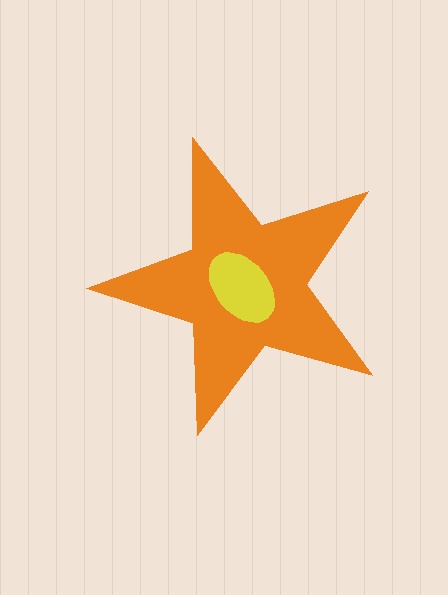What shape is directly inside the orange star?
The yellow ellipse.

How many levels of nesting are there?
2.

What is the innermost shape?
The yellow ellipse.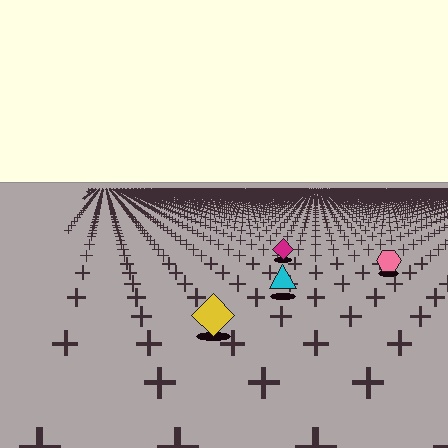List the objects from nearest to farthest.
From nearest to farthest: the yellow diamond, the cyan triangle, the pink hexagon, the magenta diamond.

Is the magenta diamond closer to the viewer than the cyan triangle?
No. The cyan triangle is closer — you can tell from the texture gradient: the ground texture is coarser near it.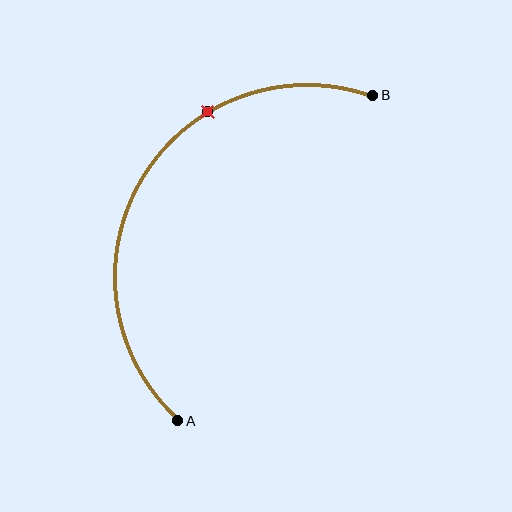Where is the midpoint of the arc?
The arc midpoint is the point on the curve farthest from the straight line joining A and B. It sits to the left of that line.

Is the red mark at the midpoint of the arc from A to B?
No. The red mark lies on the arc but is closer to endpoint B. The arc midpoint would be at the point on the curve equidistant along the arc from both A and B.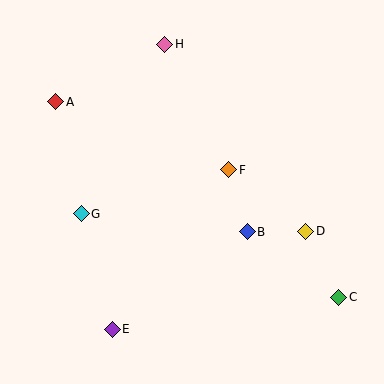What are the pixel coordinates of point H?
Point H is at (165, 44).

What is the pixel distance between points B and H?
The distance between B and H is 205 pixels.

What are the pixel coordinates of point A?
Point A is at (56, 102).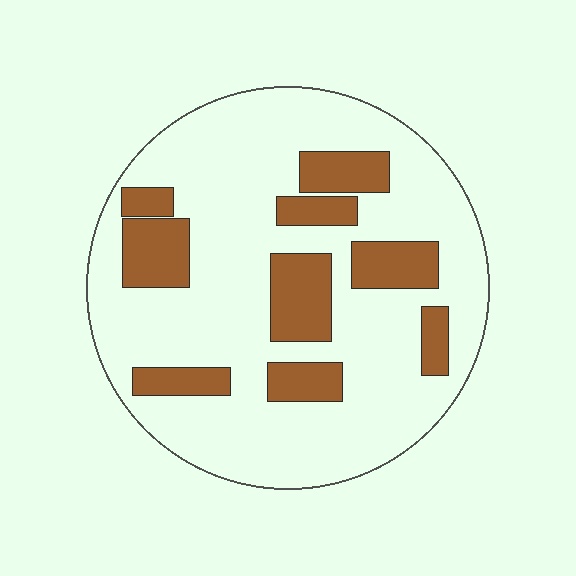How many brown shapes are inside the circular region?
9.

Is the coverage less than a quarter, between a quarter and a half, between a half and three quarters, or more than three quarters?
Less than a quarter.